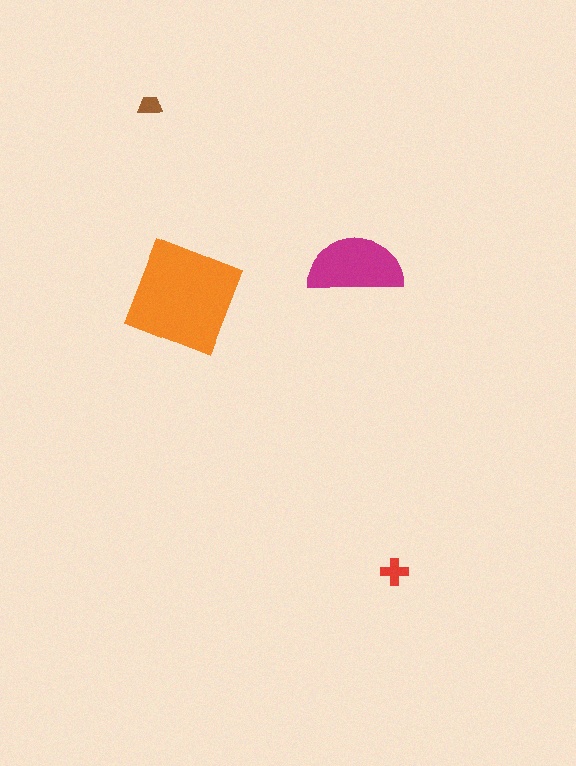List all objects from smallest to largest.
The brown trapezoid, the red cross, the magenta semicircle, the orange diamond.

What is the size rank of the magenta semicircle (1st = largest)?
2nd.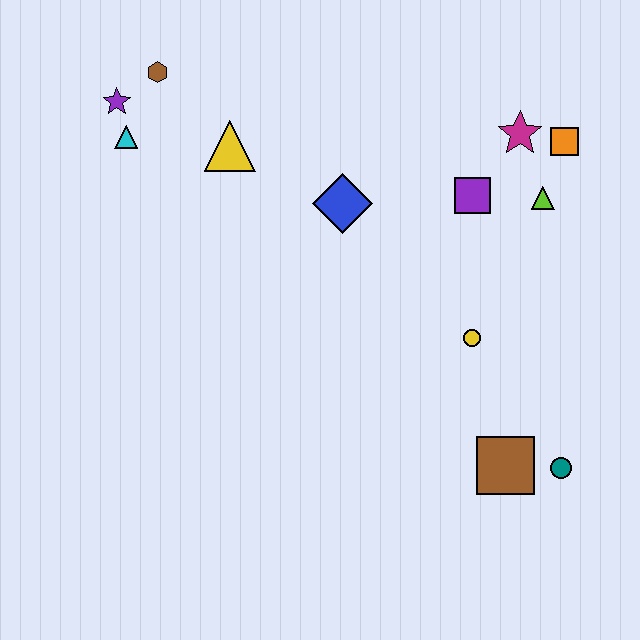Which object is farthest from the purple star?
The teal circle is farthest from the purple star.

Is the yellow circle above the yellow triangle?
No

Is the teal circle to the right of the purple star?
Yes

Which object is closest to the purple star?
The cyan triangle is closest to the purple star.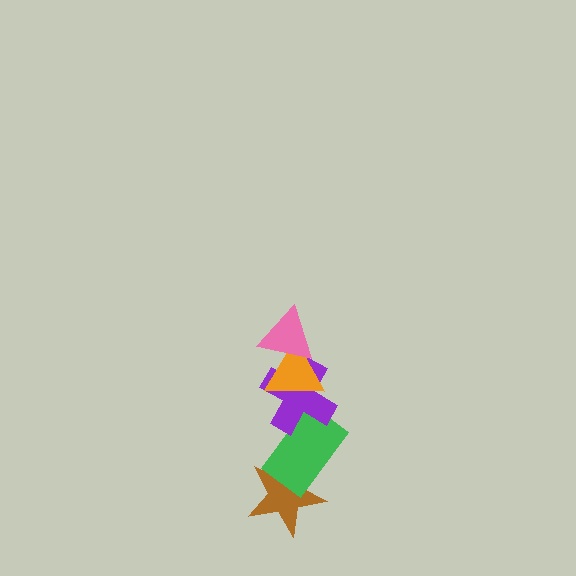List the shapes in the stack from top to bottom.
From top to bottom: the pink triangle, the orange triangle, the purple cross, the green rectangle, the brown star.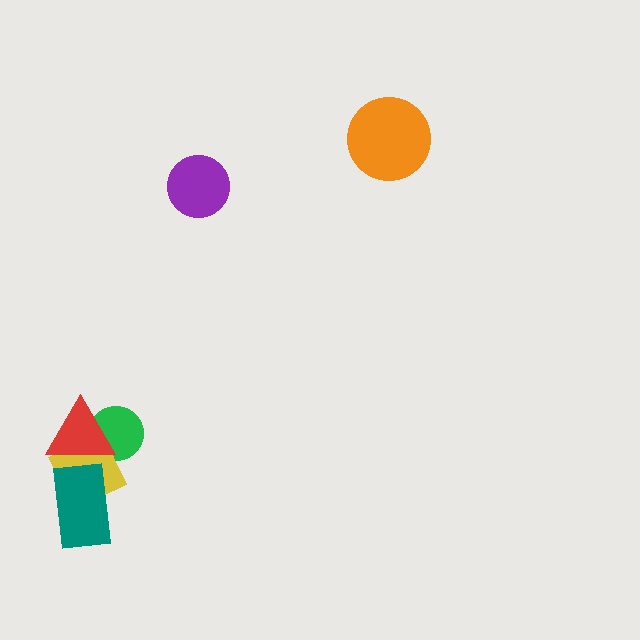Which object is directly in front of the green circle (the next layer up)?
The yellow diamond is directly in front of the green circle.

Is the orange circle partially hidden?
No, no other shape covers it.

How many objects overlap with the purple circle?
0 objects overlap with the purple circle.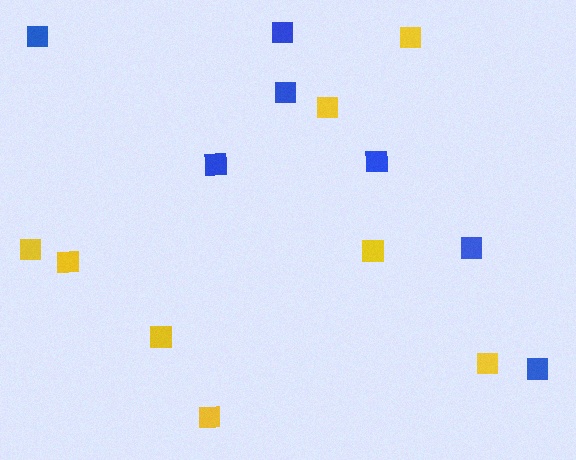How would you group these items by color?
There are 2 groups: one group of yellow squares (8) and one group of blue squares (7).